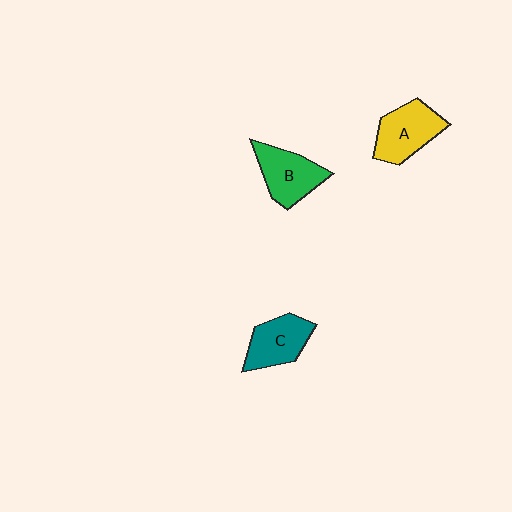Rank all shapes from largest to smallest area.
From largest to smallest: A (yellow), B (green), C (teal).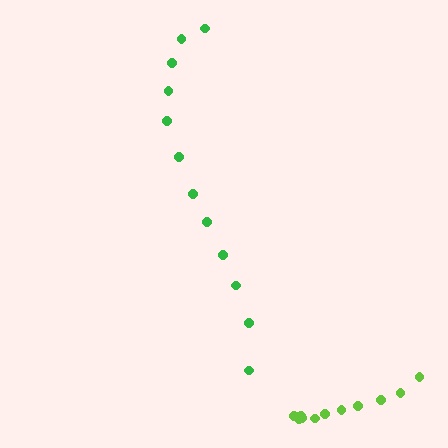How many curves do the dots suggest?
There are 2 distinct paths.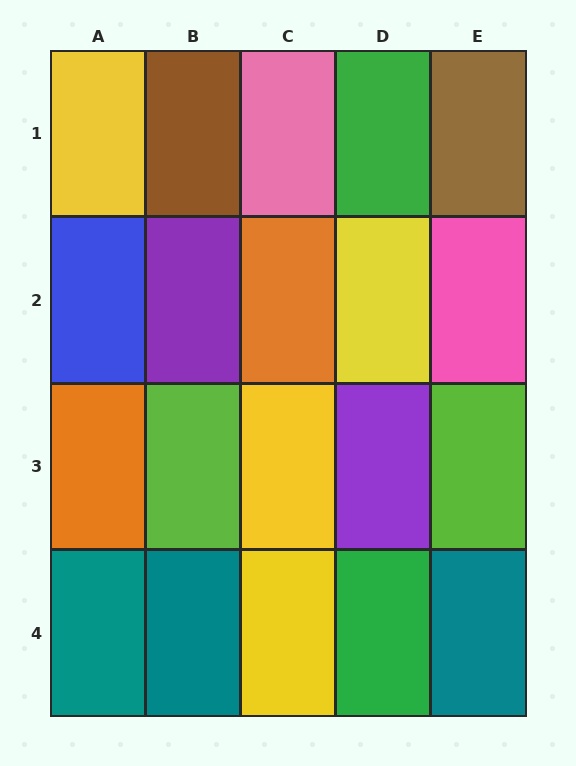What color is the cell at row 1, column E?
Brown.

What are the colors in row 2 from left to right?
Blue, purple, orange, yellow, pink.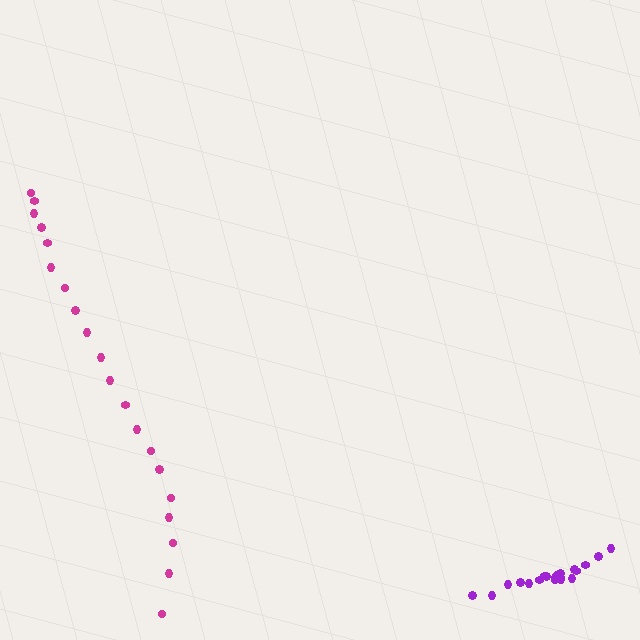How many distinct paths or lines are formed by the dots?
There are 2 distinct paths.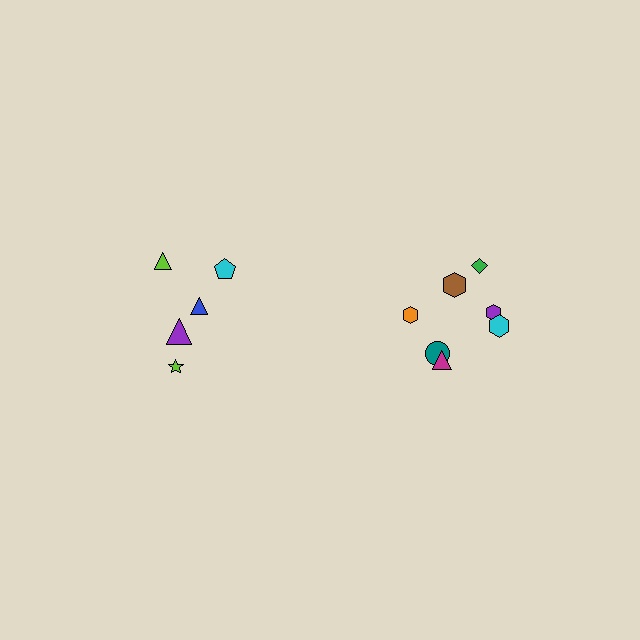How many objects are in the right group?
There are 7 objects.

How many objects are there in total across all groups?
There are 12 objects.